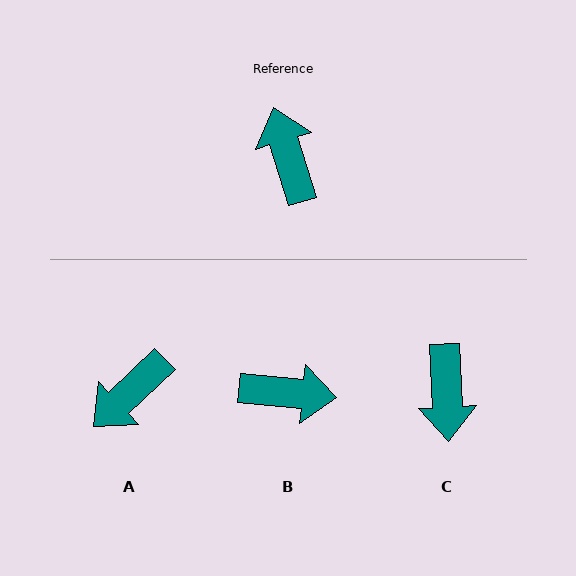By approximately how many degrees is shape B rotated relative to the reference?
Approximately 112 degrees clockwise.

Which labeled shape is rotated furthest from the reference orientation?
C, about 166 degrees away.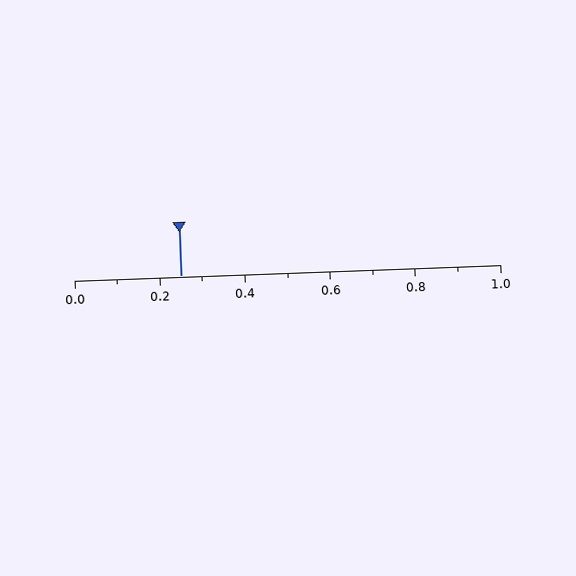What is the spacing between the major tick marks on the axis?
The major ticks are spaced 0.2 apart.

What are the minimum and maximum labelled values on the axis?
The axis runs from 0.0 to 1.0.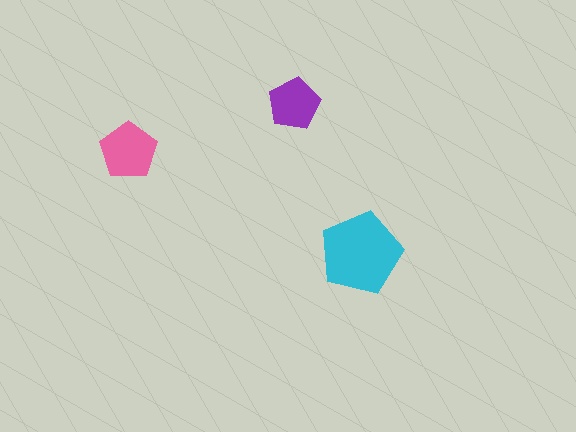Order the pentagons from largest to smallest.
the cyan one, the pink one, the purple one.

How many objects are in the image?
There are 3 objects in the image.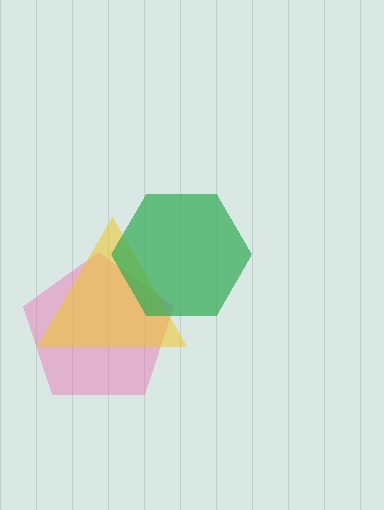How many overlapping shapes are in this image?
There are 3 overlapping shapes in the image.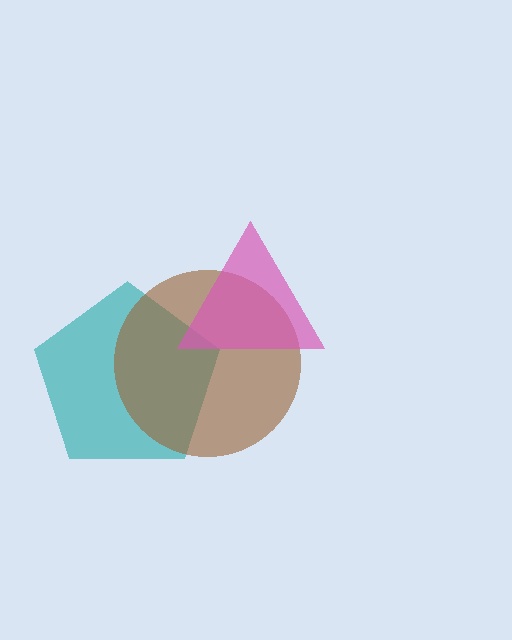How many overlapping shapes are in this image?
There are 3 overlapping shapes in the image.